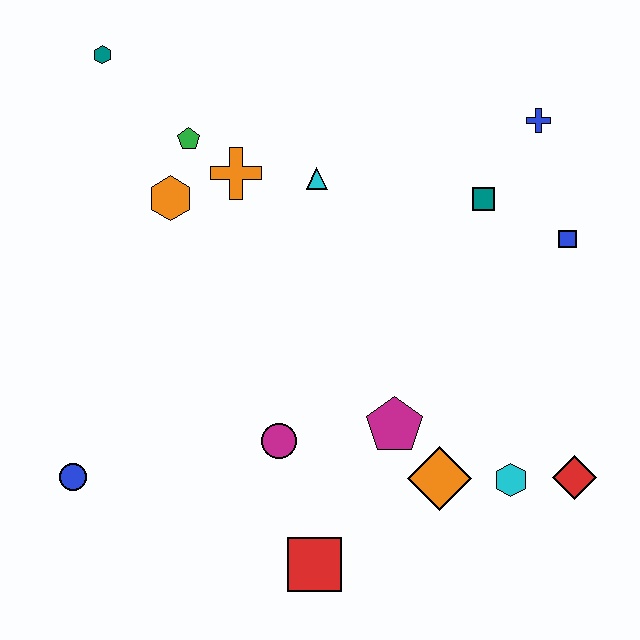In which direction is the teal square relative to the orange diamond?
The teal square is above the orange diamond.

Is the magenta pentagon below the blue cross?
Yes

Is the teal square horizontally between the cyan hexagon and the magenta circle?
Yes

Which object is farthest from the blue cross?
The blue circle is farthest from the blue cross.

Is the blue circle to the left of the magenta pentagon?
Yes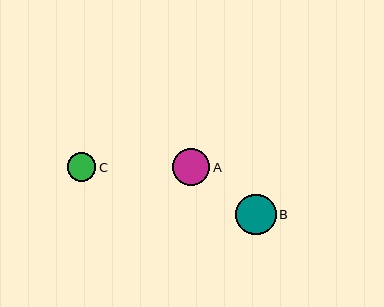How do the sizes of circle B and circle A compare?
Circle B and circle A are approximately the same size.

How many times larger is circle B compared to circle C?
Circle B is approximately 1.4 times the size of circle C.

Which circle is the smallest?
Circle C is the smallest with a size of approximately 28 pixels.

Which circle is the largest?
Circle B is the largest with a size of approximately 40 pixels.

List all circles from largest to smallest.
From largest to smallest: B, A, C.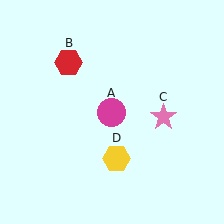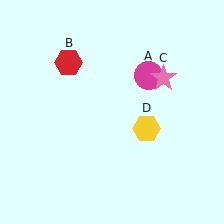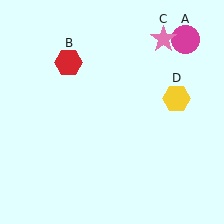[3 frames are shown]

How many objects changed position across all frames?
3 objects changed position: magenta circle (object A), pink star (object C), yellow hexagon (object D).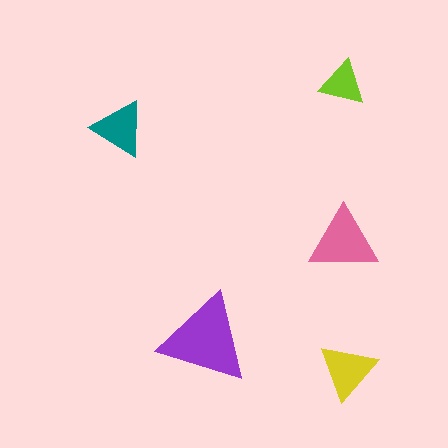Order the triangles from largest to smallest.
the purple one, the pink one, the yellow one, the teal one, the lime one.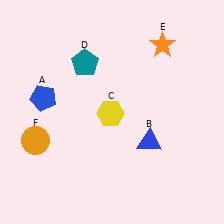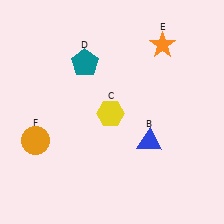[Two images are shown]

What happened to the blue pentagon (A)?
The blue pentagon (A) was removed in Image 2. It was in the top-left area of Image 1.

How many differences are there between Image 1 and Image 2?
There is 1 difference between the two images.